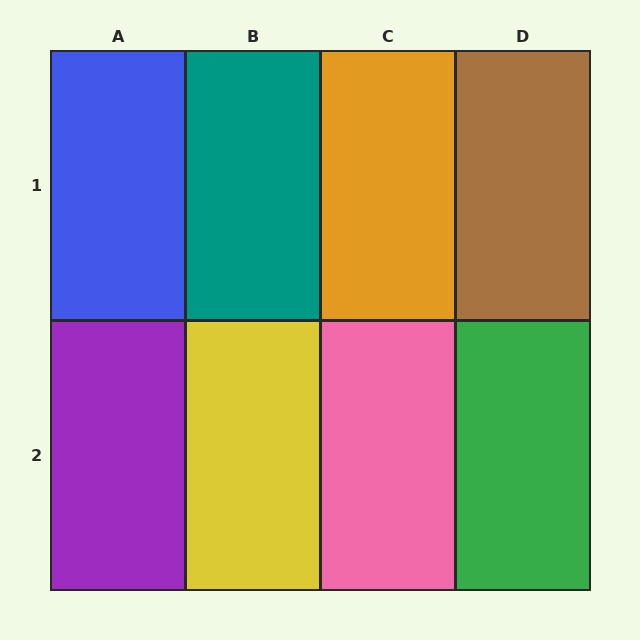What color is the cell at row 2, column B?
Yellow.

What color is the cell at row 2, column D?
Green.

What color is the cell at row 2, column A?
Purple.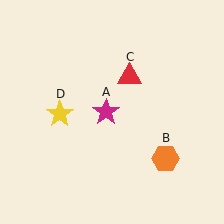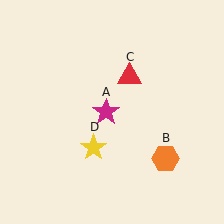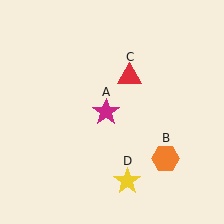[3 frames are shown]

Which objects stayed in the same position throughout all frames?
Magenta star (object A) and orange hexagon (object B) and red triangle (object C) remained stationary.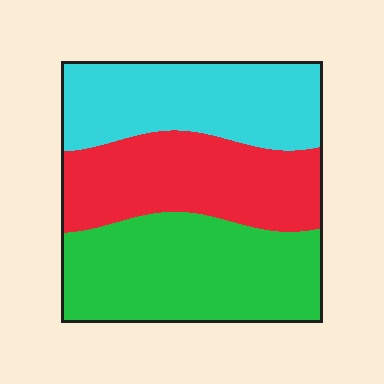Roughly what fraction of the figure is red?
Red takes up about one third (1/3) of the figure.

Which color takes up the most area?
Green, at roughly 40%.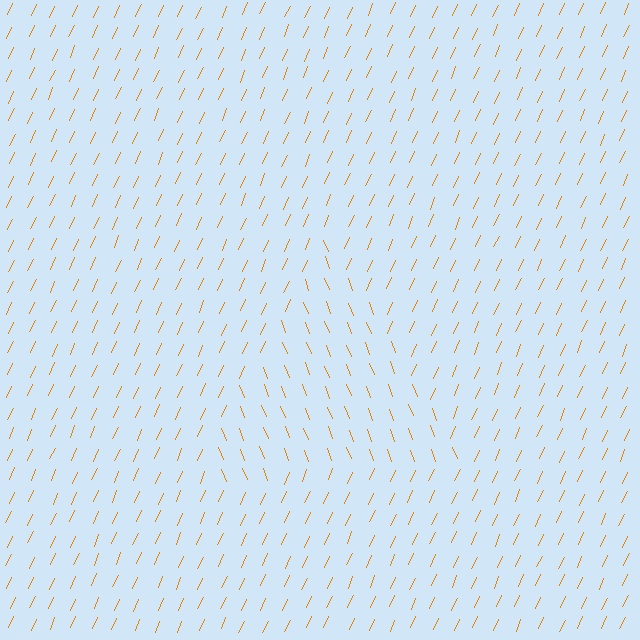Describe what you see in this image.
The image is filled with small orange line segments. A triangle region in the image has lines oriented differently from the surrounding lines, creating a visible texture boundary.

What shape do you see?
I see a triangle.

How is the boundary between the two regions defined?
The boundary is defined purely by a change in line orientation (approximately 45 degrees difference). All lines are the same color and thickness.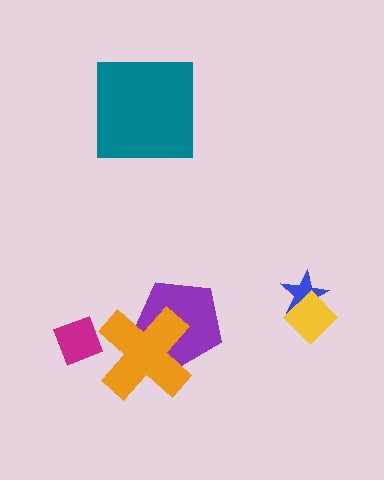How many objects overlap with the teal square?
0 objects overlap with the teal square.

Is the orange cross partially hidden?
No, no other shape covers it.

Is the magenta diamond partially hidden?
Yes, it is partially covered by another shape.